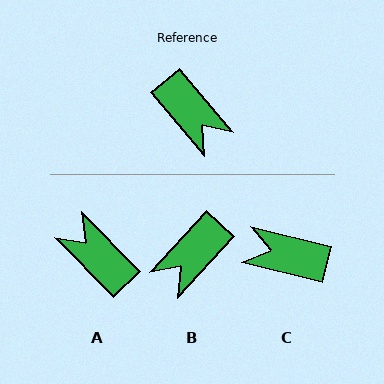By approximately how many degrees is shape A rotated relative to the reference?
Approximately 175 degrees clockwise.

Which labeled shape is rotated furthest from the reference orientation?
A, about 175 degrees away.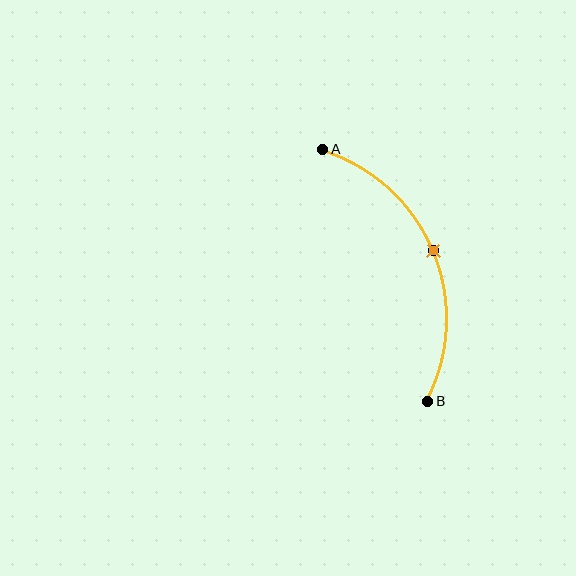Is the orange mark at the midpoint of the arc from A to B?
Yes. The orange mark lies on the arc at equal arc-length from both A and B — it is the arc midpoint.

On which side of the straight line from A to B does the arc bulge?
The arc bulges to the right of the straight line connecting A and B.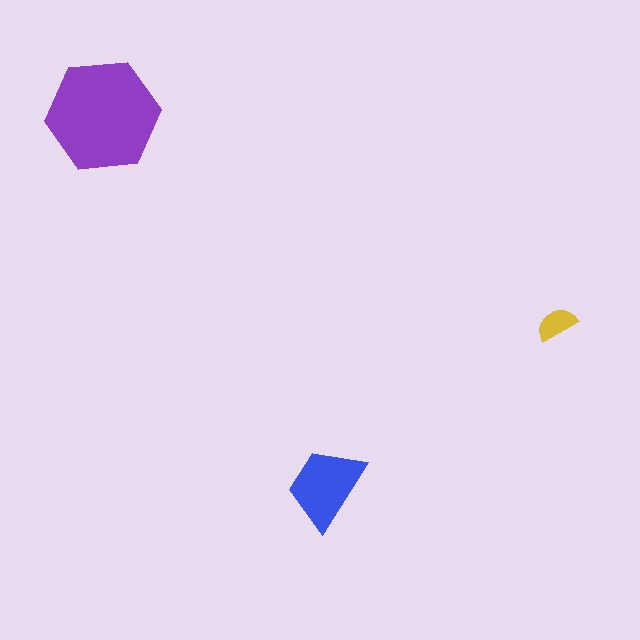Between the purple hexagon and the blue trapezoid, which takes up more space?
The purple hexagon.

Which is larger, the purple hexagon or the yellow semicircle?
The purple hexagon.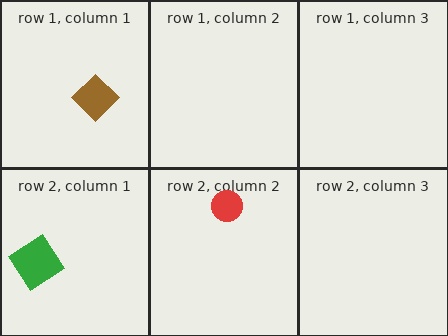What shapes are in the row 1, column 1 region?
The brown diamond.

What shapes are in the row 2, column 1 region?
The green diamond.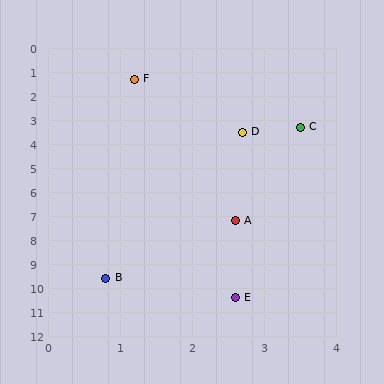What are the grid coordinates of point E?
Point E is at approximately (2.6, 10.4).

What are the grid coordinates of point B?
Point B is at approximately (0.8, 9.6).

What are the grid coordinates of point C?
Point C is at approximately (3.5, 3.3).